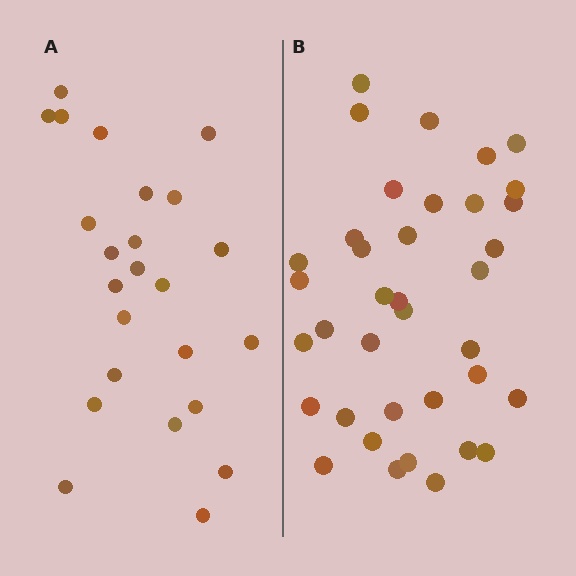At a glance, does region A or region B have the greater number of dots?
Region B (the right region) has more dots.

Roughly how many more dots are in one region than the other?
Region B has approximately 15 more dots than region A.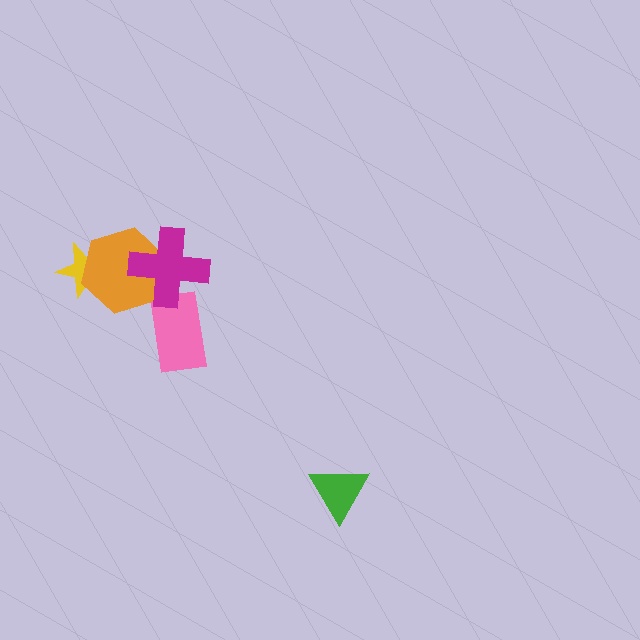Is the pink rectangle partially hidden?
Yes, it is partially covered by another shape.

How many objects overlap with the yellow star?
1 object overlaps with the yellow star.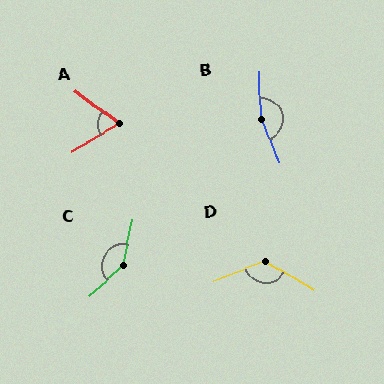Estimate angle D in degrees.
Approximately 127 degrees.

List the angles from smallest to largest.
A (67°), D (127°), C (144°), B (161°).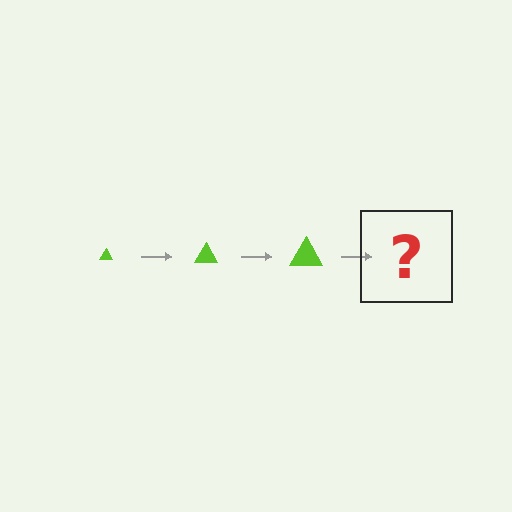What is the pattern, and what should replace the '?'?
The pattern is that the triangle gets progressively larger each step. The '?' should be a lime triangle, larger than the previous one.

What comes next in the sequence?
The next element should be a lime triangle, larger than the previous one.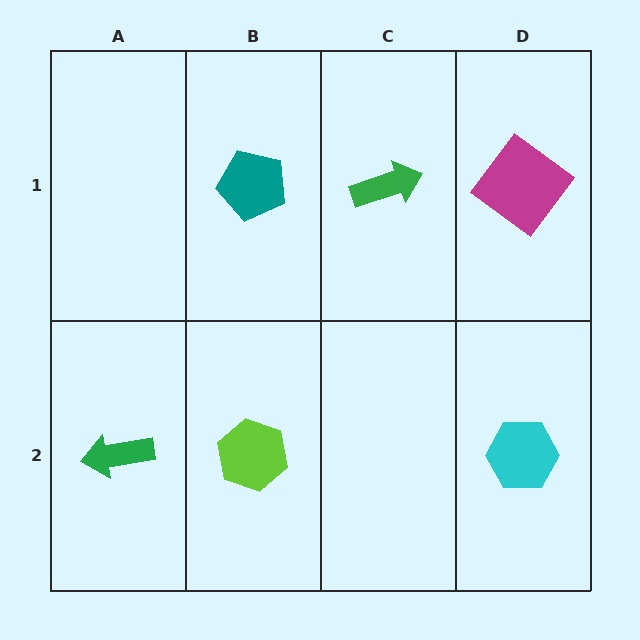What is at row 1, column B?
A teal pentagon.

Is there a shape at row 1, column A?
No, that cell is empty.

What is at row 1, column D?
A magenta diamond.